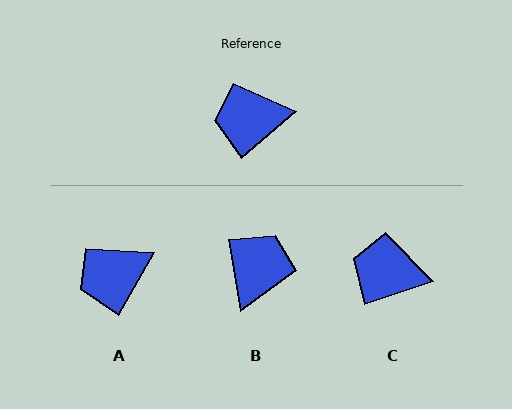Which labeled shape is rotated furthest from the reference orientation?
B, about 121 degrees away.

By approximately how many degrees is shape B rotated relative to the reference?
Approximately 121 degrees clockwise.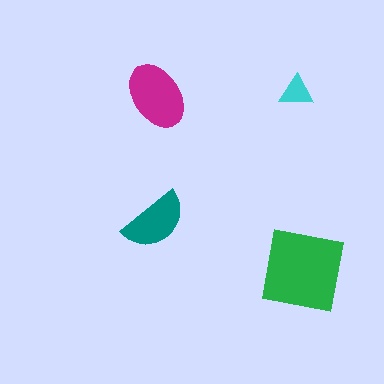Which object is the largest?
The green square.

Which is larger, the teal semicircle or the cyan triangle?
The teal semicircle.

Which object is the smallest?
The cyan triangle.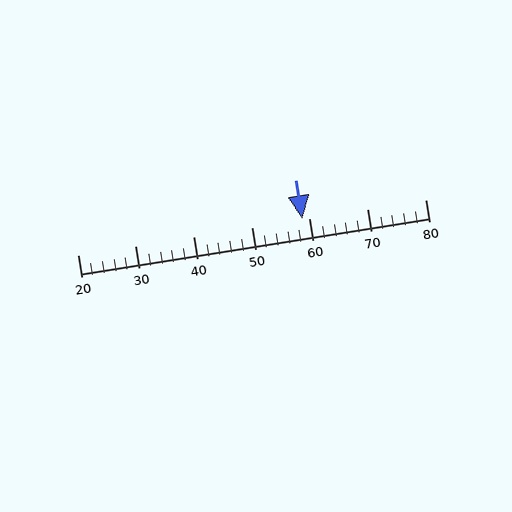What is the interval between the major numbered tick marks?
The major tick marks are spaced 10 units apart.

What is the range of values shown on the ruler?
The ruler shows values from 20 to 80.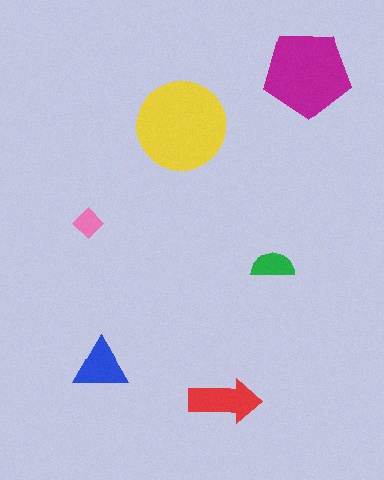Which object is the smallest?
The pink diamond.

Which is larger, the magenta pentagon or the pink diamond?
The magenta pentagon.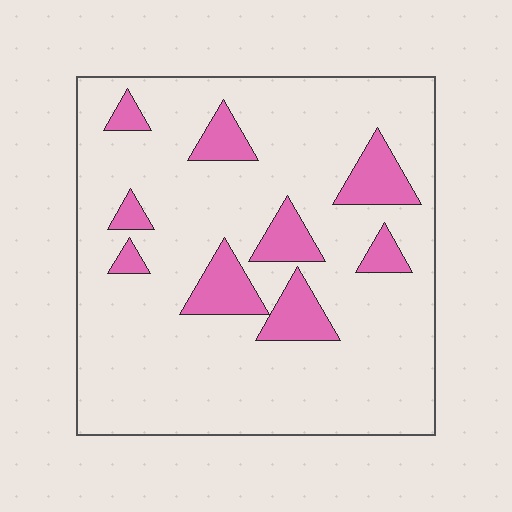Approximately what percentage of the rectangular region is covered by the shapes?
Approximately 15%.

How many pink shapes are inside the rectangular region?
9.